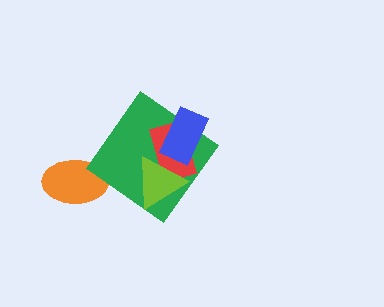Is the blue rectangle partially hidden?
No, no other shape covers it.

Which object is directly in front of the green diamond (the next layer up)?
The red rectangle is directly in front of the green diamond.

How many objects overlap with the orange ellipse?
0 objects overlap with the orange ellipse.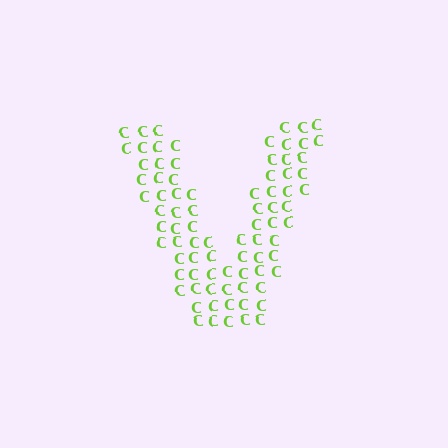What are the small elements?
The small elements are letter C's.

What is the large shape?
The large shape is the letter V.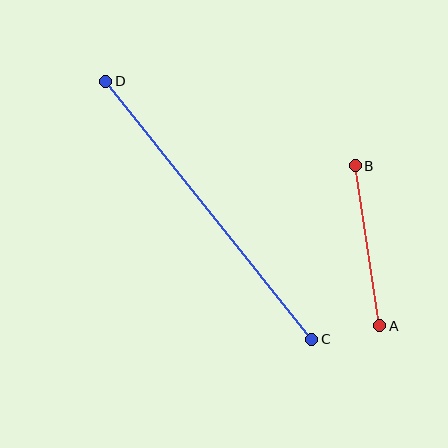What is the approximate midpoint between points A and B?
The midpoint is at approximately (368, 246) pixels.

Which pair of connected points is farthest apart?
Points C and D are farthest apart.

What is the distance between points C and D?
The distance is approximately 331 pixels.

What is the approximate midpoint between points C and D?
The midpoint is at approximately (209, 210) pixels.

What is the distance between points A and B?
The distance is approximately 162 pixels.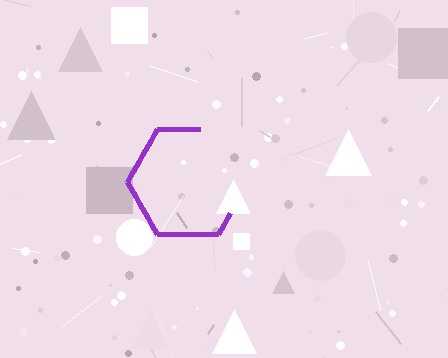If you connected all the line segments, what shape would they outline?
They would outline a hexagon.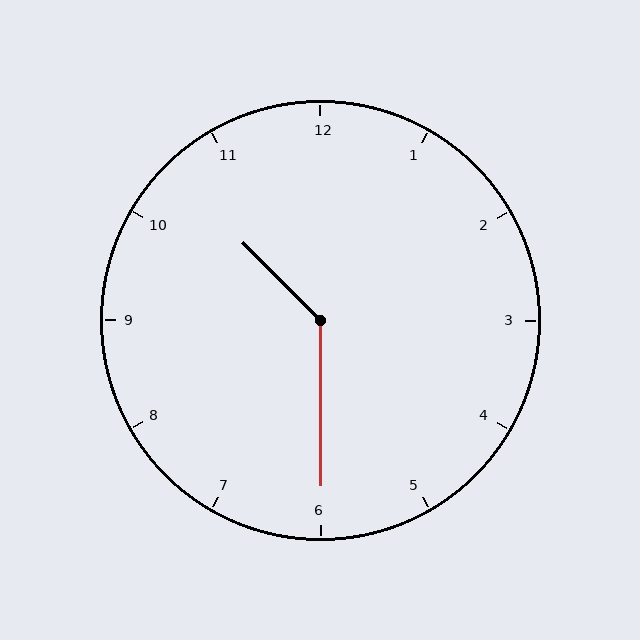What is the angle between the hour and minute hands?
Approximately 135 degrees.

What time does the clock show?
10:30.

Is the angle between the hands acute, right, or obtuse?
It is obtuse.